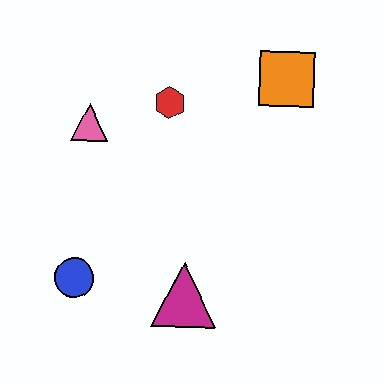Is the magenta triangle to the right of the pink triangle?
Yes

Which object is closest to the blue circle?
The magenta triangle is closest to the blue circle.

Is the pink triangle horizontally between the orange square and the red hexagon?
No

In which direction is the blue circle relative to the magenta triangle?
The blue circle is to the left of the magenta triangle.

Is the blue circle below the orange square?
Yes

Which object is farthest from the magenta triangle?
The orange square is farthest from the magenta triangle.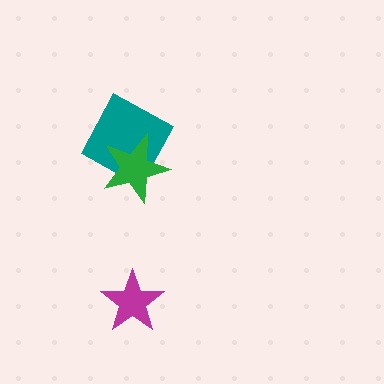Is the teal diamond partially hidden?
Yes, it is partially covered by another shape.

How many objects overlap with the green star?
1 object overlaps with the green star.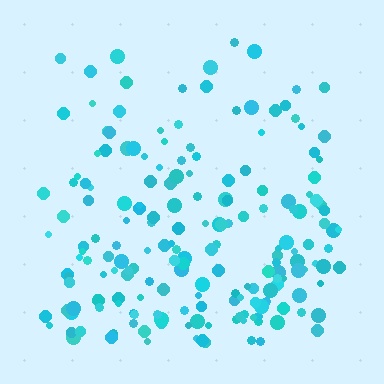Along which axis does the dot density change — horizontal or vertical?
Vertical.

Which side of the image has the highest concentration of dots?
The bottom.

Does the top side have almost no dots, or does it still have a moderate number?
Still a moderate number, just noticeably fewer than the bottom.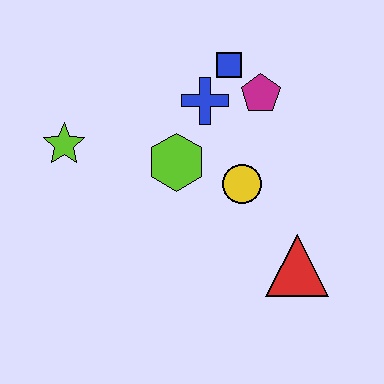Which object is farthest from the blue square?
The red triangle is farthest from the blue square.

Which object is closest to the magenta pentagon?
The blue square is closest to the magenta pentagon.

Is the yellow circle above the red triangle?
Yes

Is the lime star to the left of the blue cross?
Yes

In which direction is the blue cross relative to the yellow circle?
The blue cross is above the yellow circle.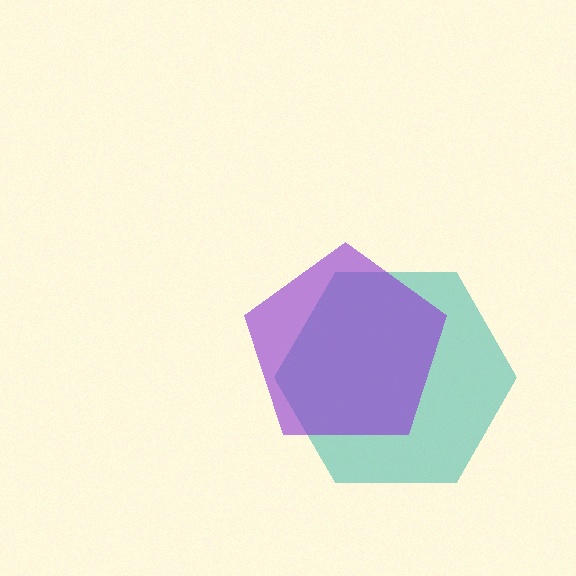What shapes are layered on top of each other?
The layered shapes are: a teal hexagon, a purple pentagon.